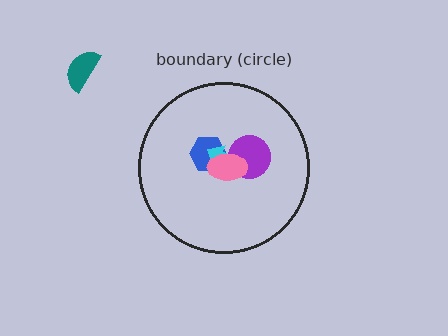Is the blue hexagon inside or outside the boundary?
Inside.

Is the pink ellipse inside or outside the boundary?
Inside.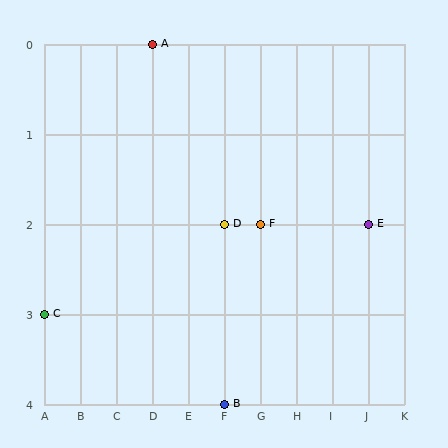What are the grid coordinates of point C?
Point C is at grid coordinates (A, 3).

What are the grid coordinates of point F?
Point F is at grid coordinates (G, 2).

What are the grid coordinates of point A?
Point A is at grid coordinates (D, 0).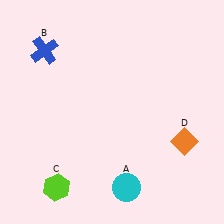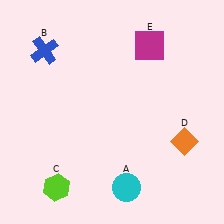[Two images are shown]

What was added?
A magenta square (E) was added in Image 2.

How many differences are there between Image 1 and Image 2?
There is 1 difference between the two images.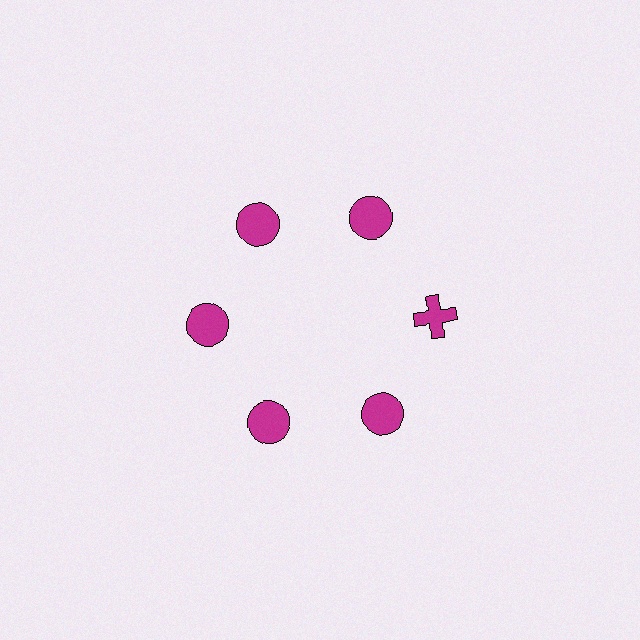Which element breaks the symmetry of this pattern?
The magenta cross at roughly the 3 o'clock position breaks the symmetry. All other shapes are magenta circles.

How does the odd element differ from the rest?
It has a different shape: cross instead of circle.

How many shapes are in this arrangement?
There are 6 shapes arranged in a ring pattern.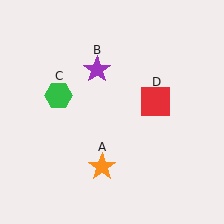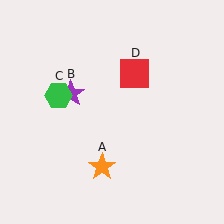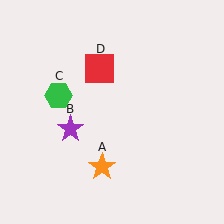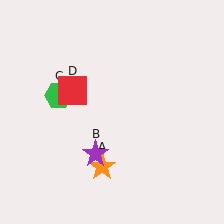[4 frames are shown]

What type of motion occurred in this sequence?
The purple star (object B), red square (object D) rotated counterclockwise around the center of the scene.